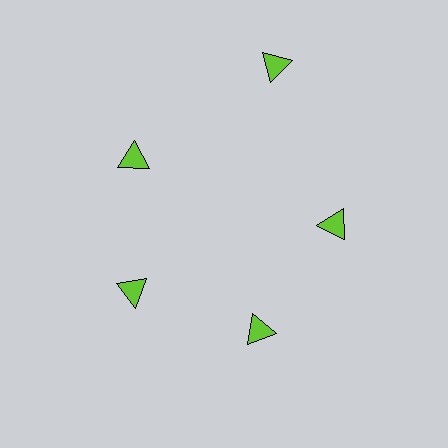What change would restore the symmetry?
The symmetry would be restored by moving it inward, back onto the ring so that all 5 triangles sit at equal angles and equal distance from the center.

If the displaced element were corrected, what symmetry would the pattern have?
It would have 5-fold rotational symmetry — the pattern would map onto itself every 72 degrees.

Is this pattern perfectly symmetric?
No. The 5 lime triangles are arranged in a ring, but one element near the 1 o'clock position is pushed outward from the center, breaking the 5-fold rotational symmetry.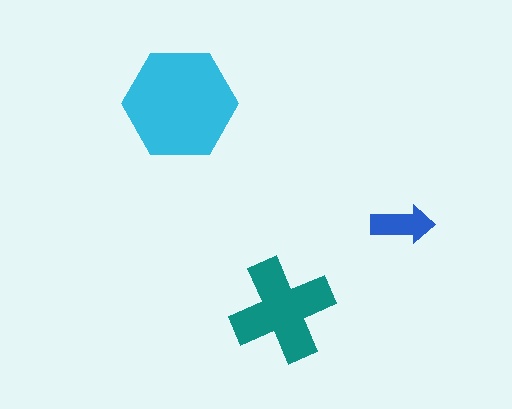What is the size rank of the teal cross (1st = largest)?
2nd.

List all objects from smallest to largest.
The blue arrow, the teal cross, the cyan hexagon.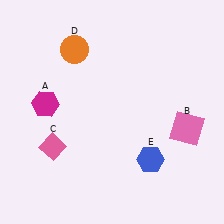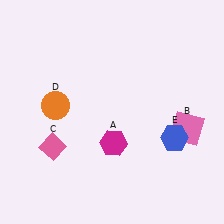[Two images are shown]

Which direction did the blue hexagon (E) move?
The blue hexagon (E) moved right.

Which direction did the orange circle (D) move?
The orange circle (D) moved down.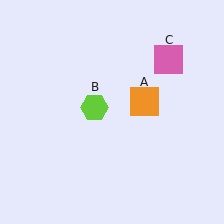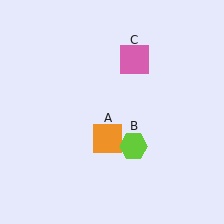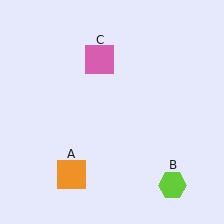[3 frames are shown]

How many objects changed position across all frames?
3 objects changed position: orange square (object A), lime hexagon (object B), pink square (object C).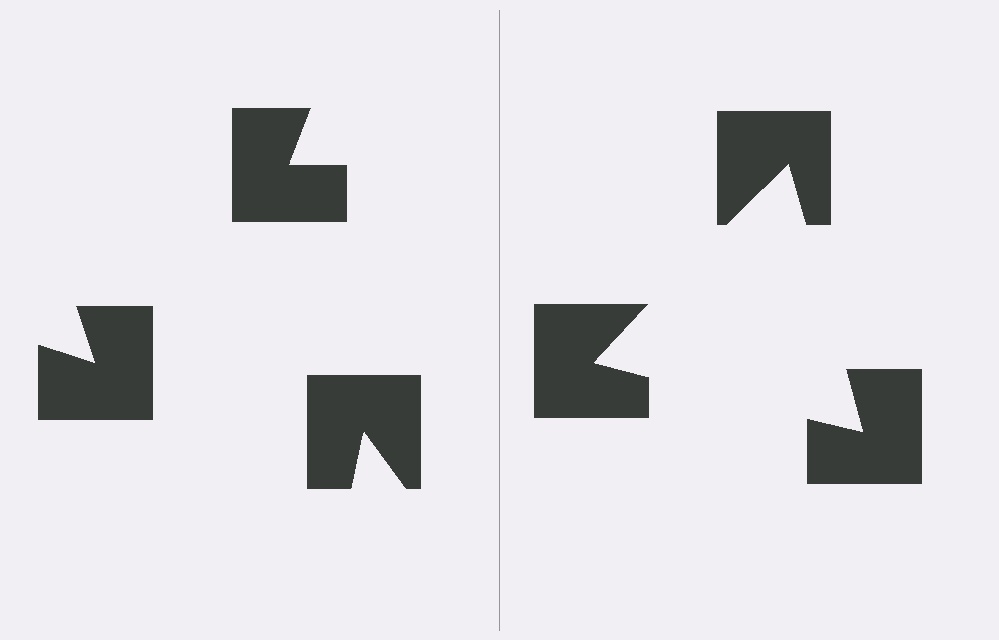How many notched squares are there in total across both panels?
6 — 3 on each side.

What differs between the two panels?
The notched squares are positioned identically on both sides; only the wedge orientations differ. On the right they align to a triangle; on the left they are misaligned.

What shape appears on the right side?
An illusory triangle.